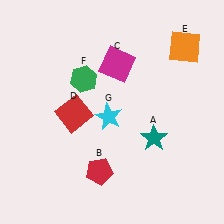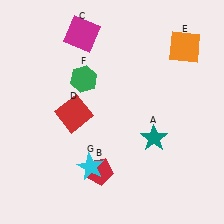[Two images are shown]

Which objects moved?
The objects that moved are: the magenta square (C), the cyan star (G).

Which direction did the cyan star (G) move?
The cyan star (G) moved down.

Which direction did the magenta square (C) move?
The magenta square (C) moved left.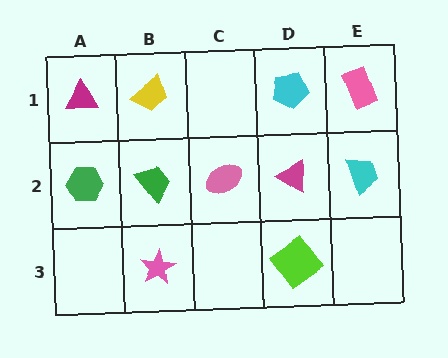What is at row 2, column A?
A green hexagon.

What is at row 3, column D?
A lime diamond.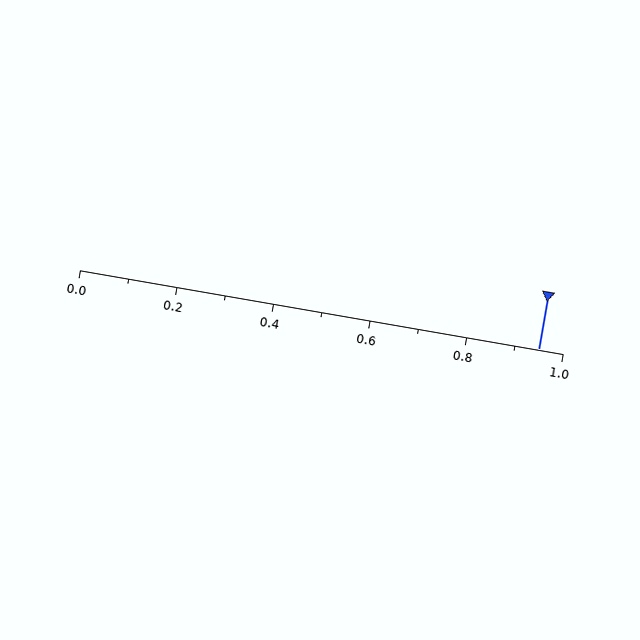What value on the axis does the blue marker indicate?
The marker indicates approximately 0.95.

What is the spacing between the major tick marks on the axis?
The major ticks are spaced 0.2 apart.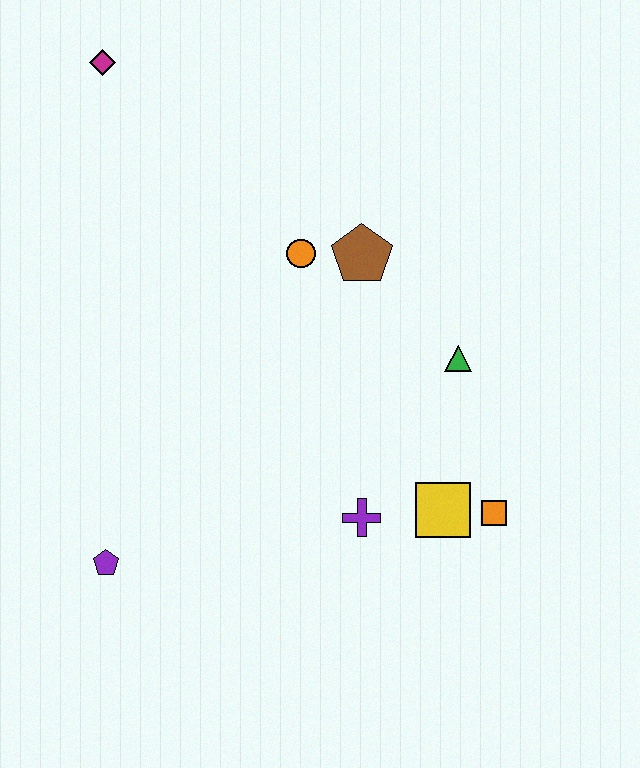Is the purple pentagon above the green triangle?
No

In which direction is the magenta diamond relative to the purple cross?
The magenta diamond is above the purple cross.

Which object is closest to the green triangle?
The brown pentagon is closest to the green triangle.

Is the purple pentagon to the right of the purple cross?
No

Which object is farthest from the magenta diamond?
The orange square is farthest from the magenta diamond.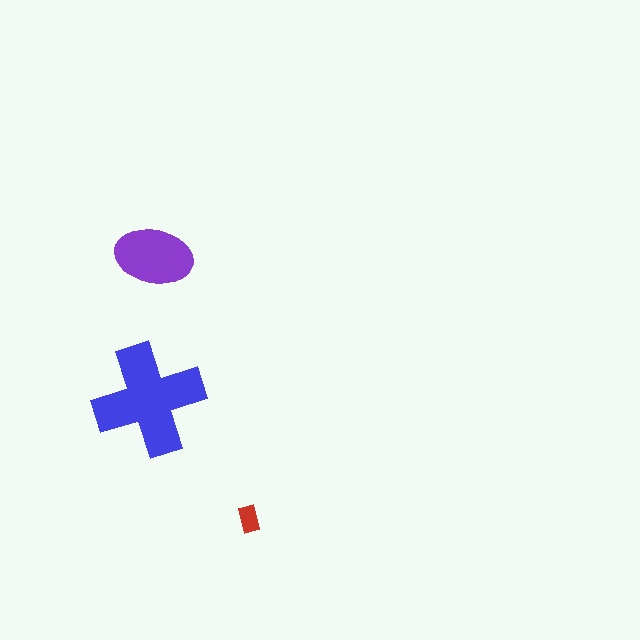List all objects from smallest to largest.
The red rectangle, the purple ellipse, the blue cross.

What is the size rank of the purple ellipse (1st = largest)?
2nd.